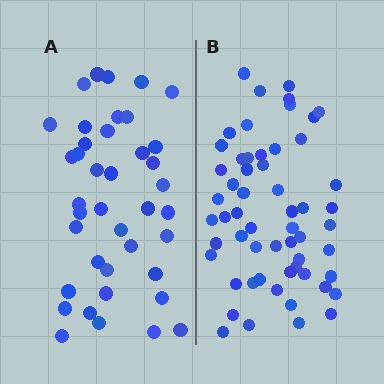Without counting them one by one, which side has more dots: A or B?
Region B (the right region) has more dots.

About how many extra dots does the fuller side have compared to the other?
Region B has approximately 15 more dots than region A.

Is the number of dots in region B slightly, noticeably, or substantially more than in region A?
Region B has noticeably more, but not dramatically so. The ratio is roughly 1.4 to 1.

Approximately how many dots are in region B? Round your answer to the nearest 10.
About 60 dots. (The exact count is 57, which rounds to 60.)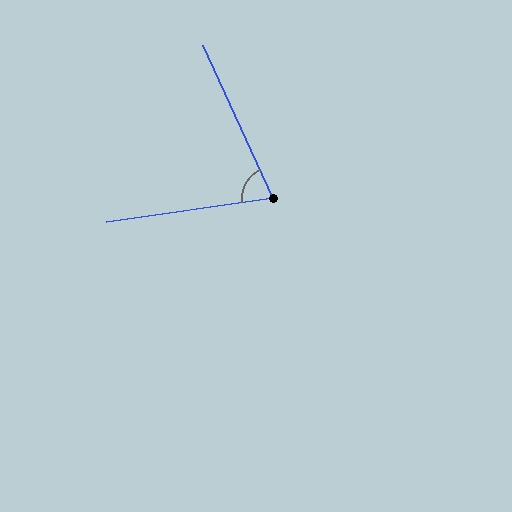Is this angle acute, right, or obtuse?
It is acute.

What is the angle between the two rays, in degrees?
Approximately 74 degrees.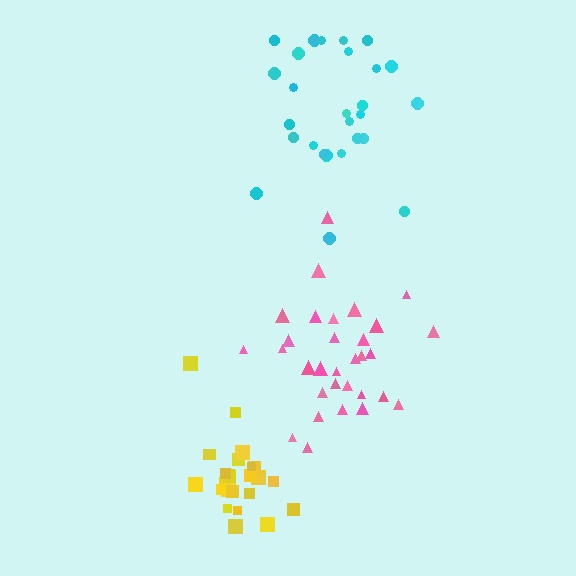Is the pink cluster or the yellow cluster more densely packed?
Yellow.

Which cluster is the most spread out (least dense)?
Cyan.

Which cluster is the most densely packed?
Yellow.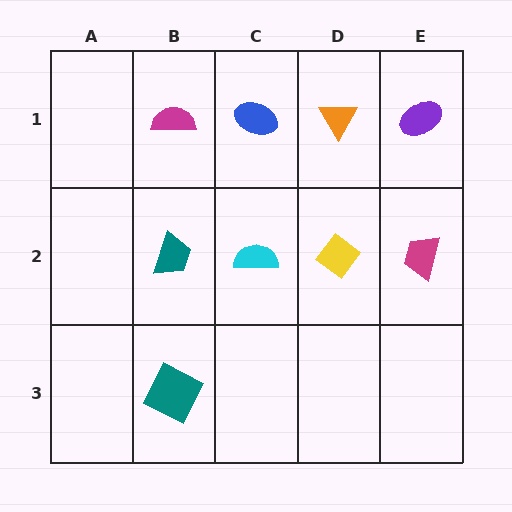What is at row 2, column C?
A cyan semicircle.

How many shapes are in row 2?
4 shapes.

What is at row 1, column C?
A blue ellipse.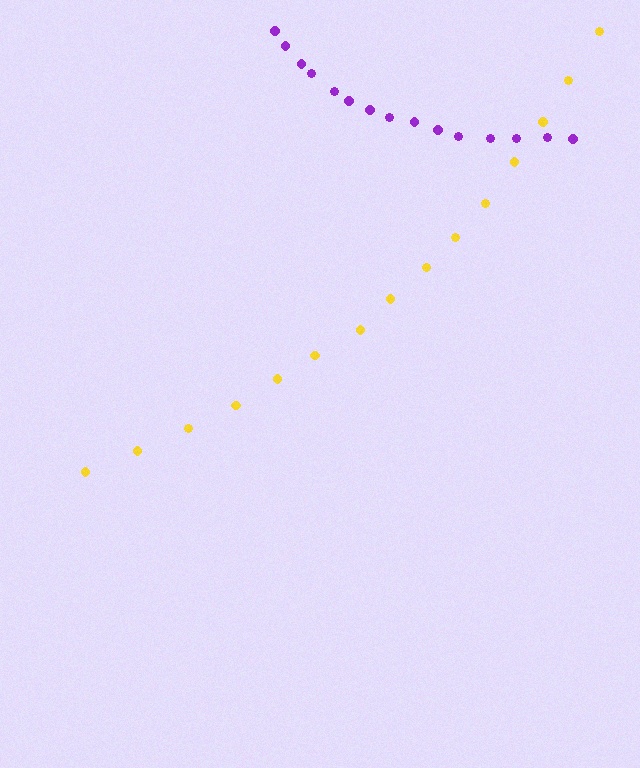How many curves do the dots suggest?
There are 2 distinct paths.